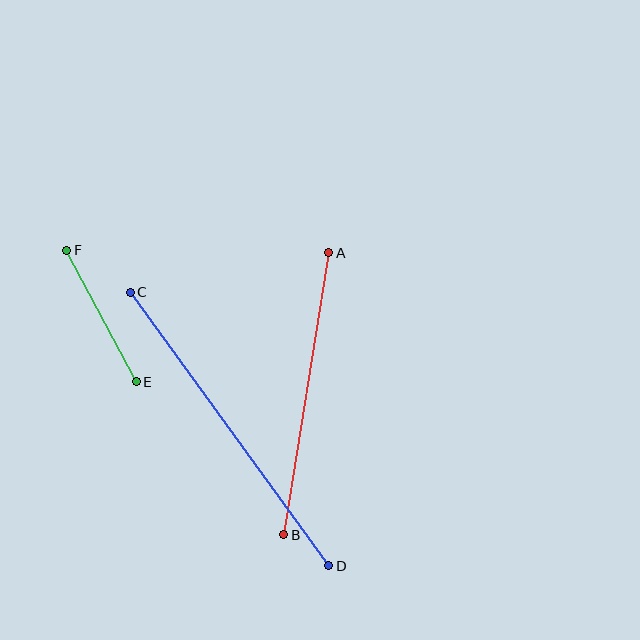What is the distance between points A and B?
The distance is approximately 286 pixels.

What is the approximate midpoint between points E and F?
The midpoint is at approximately (101, 316) pixels.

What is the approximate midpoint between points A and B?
The midpoint is at approximately (306, 394) pixels.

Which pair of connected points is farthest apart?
Points C and D are farthest apart.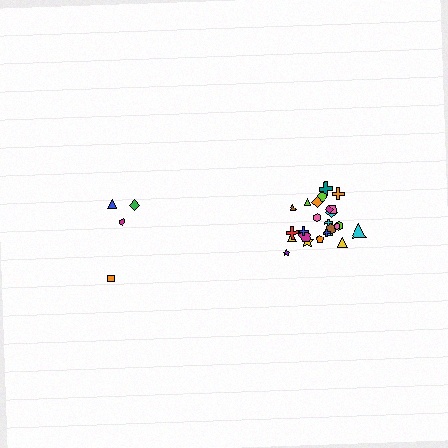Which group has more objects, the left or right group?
The right group.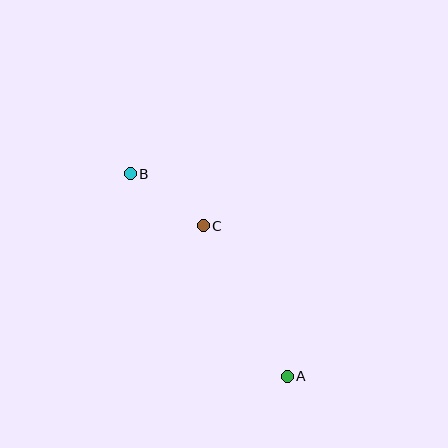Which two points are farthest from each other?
Points A and B are farthest from each other.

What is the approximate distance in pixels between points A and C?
The distance between A and C is approximately 173 pixels.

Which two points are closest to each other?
Points B and C are closest to each other.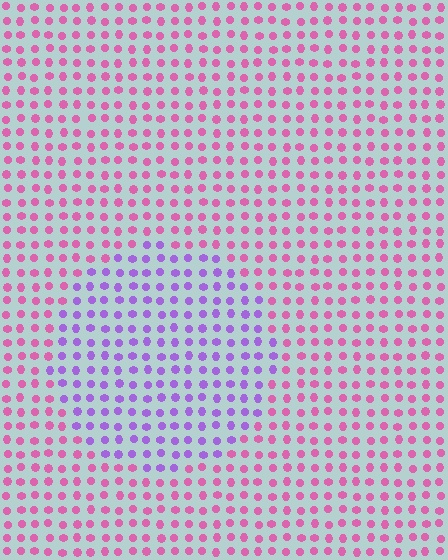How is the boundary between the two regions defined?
The boundary is defined purely by a slight shift in hue (about 50 degrees). Spacing, size, and orientation are identical on both sides.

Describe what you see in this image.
The image is filled with small pink elements in a uniform arrangement. A circle-shaped region is visible where the elements are tinted to a slightly different hue, forming a subtle color boundary.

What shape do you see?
I see a circle.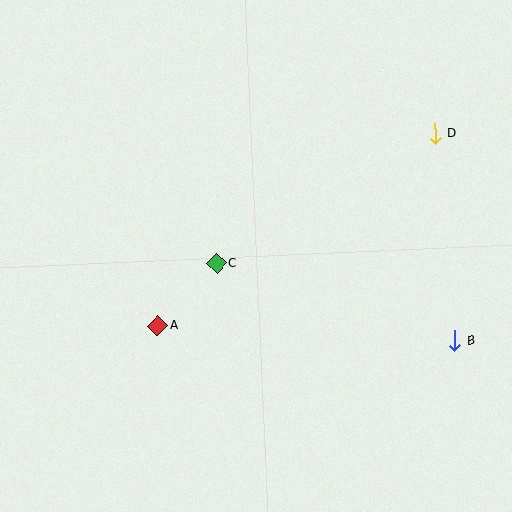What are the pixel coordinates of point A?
Point A is at (158, 326).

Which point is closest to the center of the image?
Point C at (216, 263) is closest to the center.